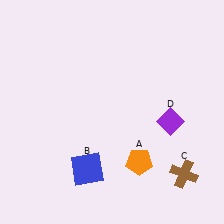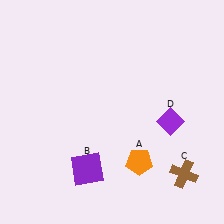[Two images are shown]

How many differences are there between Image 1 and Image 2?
There is 1 difference between the two images.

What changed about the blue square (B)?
In Image 1, B is blue. In Image 2, it changed to purple.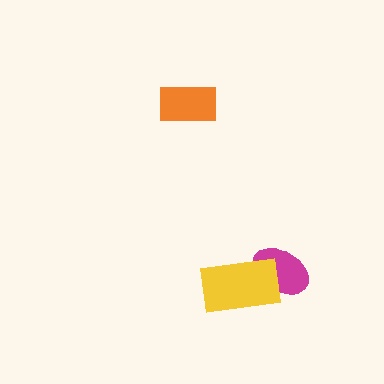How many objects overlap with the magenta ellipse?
1 object overlaps with the magenta ellipse.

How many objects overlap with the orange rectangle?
0 objects overlap with the orange rectangle.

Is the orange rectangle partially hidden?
No, no other shape covers it.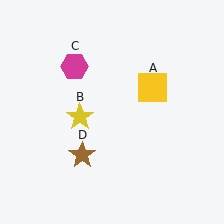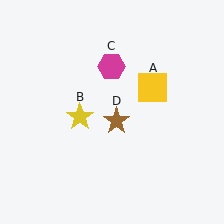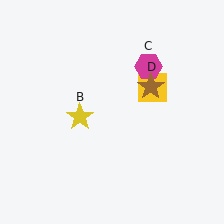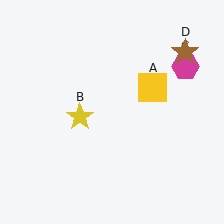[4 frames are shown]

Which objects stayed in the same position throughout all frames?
Yellow square (object A) and yellow star (object B) remained stationary.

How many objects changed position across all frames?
2 objects changed position: magenta hexagon (object C), brown star (object D).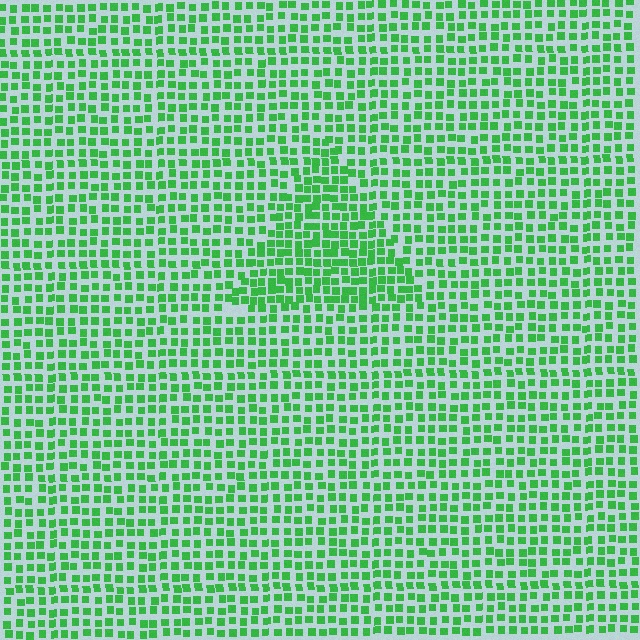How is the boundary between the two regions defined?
The boundary is defined by a change in element density (approximately 1.5x ratio). All elements are the same color, size, and shape.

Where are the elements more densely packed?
The elements are more densely packed inside the triangle boundary.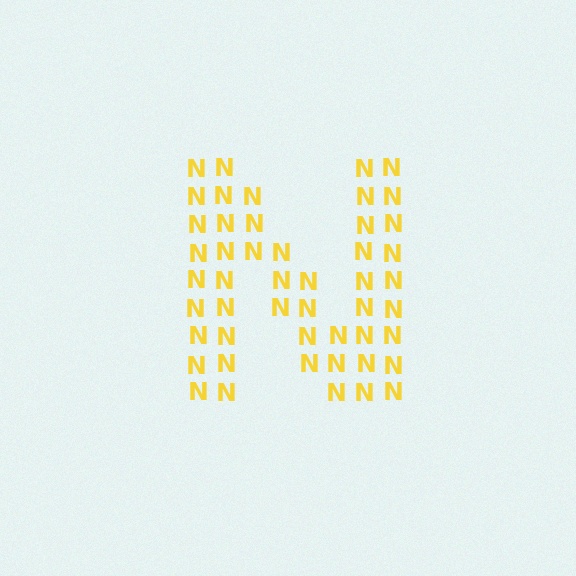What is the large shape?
The large shape is the letter N.